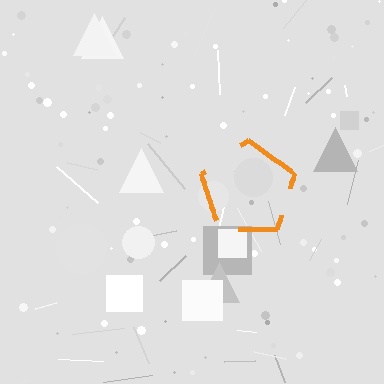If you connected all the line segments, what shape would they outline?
They would outline a pentagon.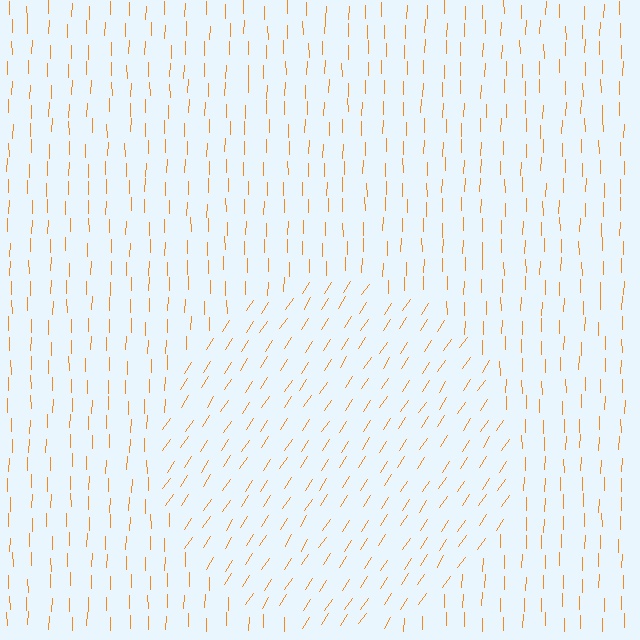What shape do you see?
I see a circle.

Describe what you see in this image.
The image is filled with small orange line segments. A circle region in the image has lines oriented differently from the surrounding lines, creating a visible texture boundary.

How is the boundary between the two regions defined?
The boundary is defined purely by a change in line orientation (approximately 32 degrees difference). All lines are the same color and thickness.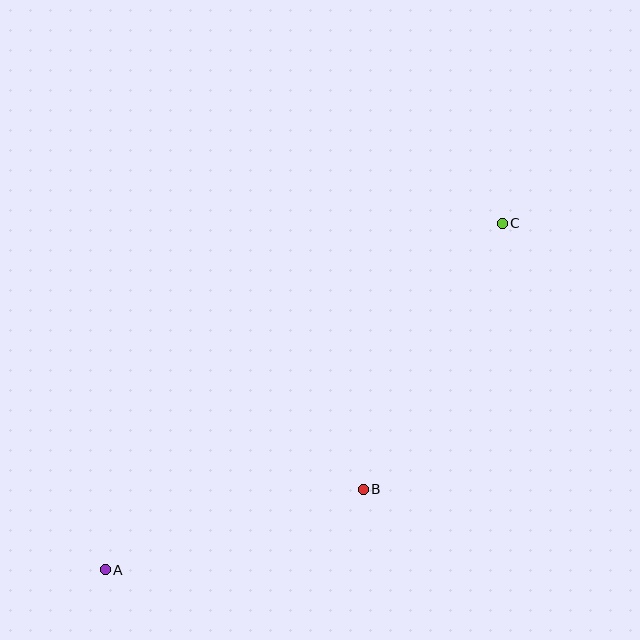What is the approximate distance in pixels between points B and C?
The distance between B and C is approximately 300 pixels.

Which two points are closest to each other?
Points A and B are closest to each other.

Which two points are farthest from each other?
Points A and C are farthest from each other.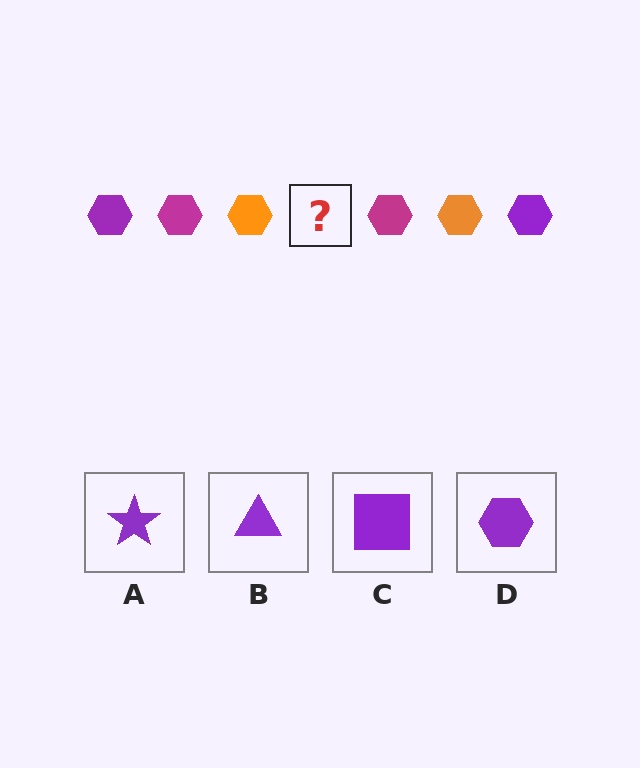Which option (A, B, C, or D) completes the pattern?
D.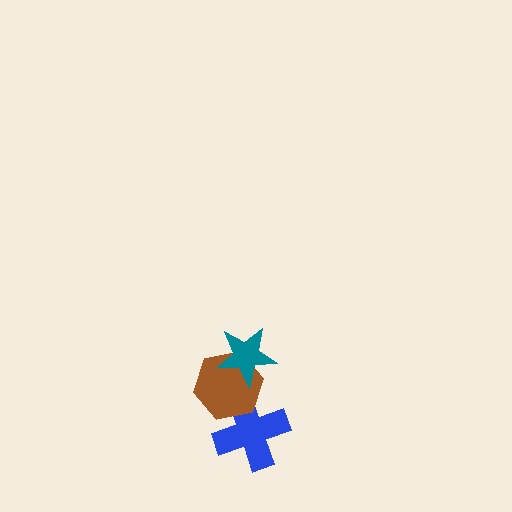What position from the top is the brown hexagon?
The brown hexagon is 2nd from the top.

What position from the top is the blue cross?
The blue cross is 3rd from the top.